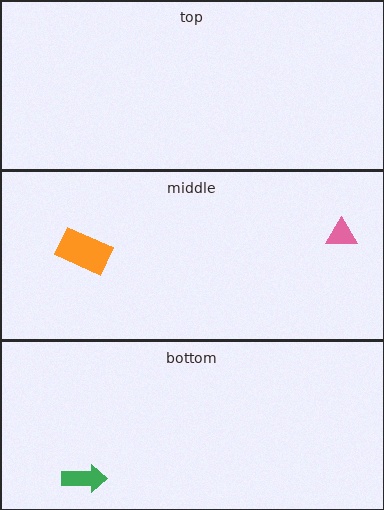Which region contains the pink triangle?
The middle region.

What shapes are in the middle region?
The orange rectangle, the pink triangle.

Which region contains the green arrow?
The bottom region.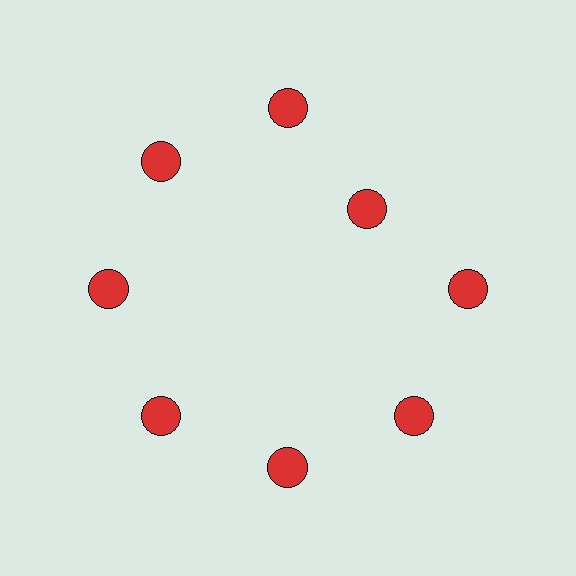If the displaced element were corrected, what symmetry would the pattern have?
It would have 8-fold rotational symmetry — the pattern would map onto itself every 45 degrees.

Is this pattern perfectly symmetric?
No. The 8 red circles are arranged in a ring, but one element near the 2 o'clock position is pulled inward toward the center, breaking the 8-fold rotational symmetry.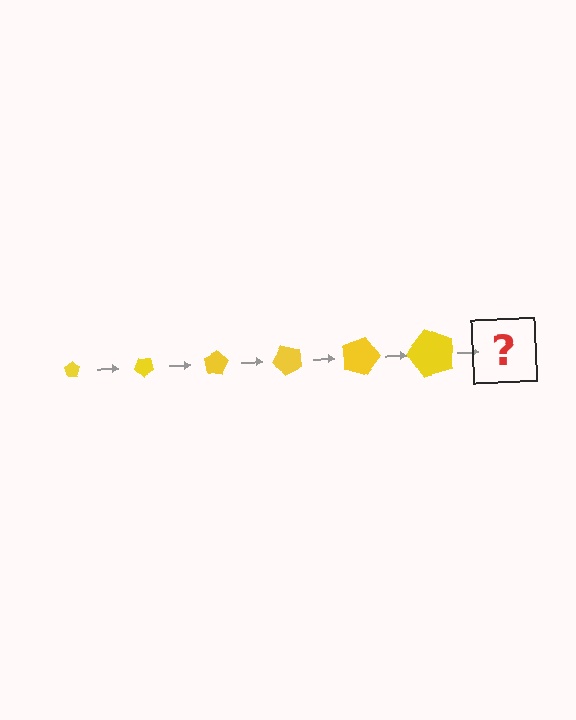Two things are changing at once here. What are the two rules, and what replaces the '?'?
The two rules are that the pentagon grows larger each step and it rotates 40 degrees each step. The '?' should be a pentagon, larger than the previous one and rotated 240 degrees from the start.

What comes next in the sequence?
The next element should be a pentagon, larger than the previous one and rotated 240 degrees from the start.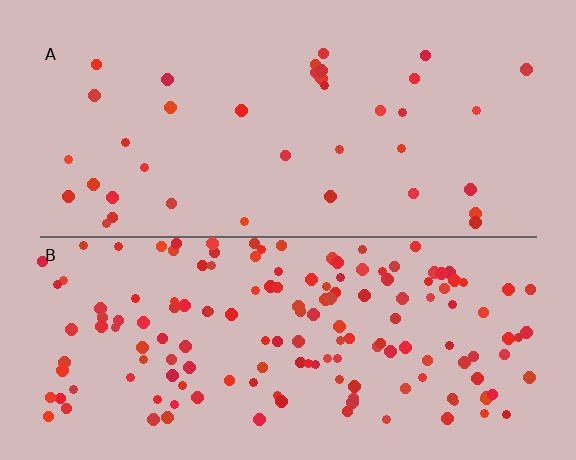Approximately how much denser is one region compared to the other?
Approximately 4.1× — region B over region A.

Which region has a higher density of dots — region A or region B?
B (the bottom).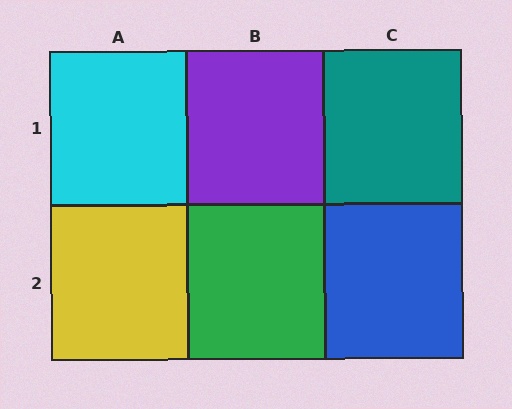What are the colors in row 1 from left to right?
Cyan, purple, teal.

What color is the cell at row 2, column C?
Blue.